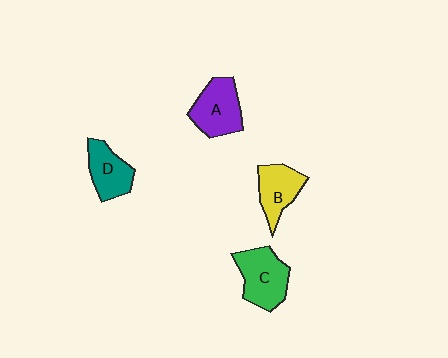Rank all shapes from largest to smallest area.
From largest to smallest: C (green), A (purple), B (yellow), D (teal).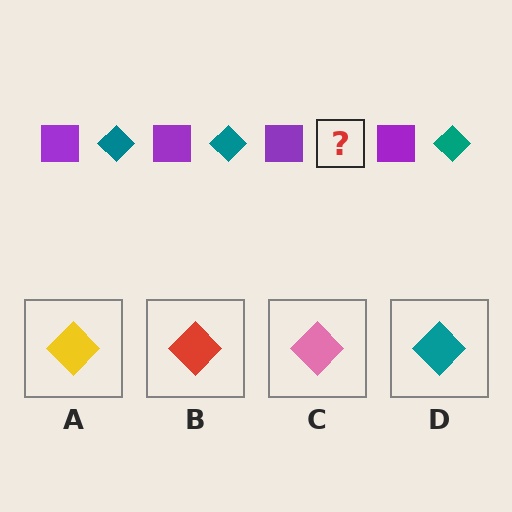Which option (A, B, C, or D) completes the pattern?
D.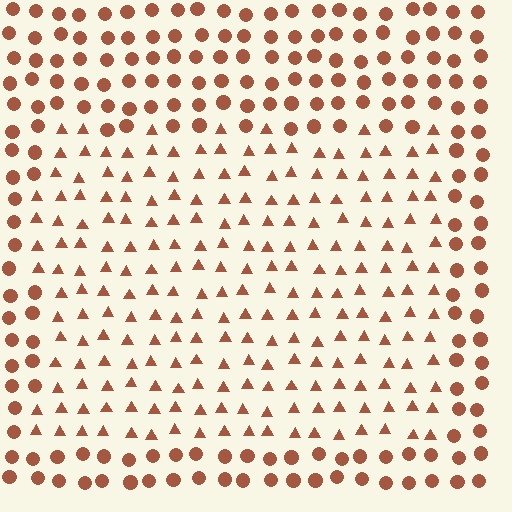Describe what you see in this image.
The image is filled with small brown elements arranged in a uniform grid. A rectangle-shaped region contains triangles, while the surrounding area contains circles. The boundary is defined purely by the change in element shape.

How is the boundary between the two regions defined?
The boundary is defined by a change in element shape: triangles inside vs. circles outside. All elements share the same color and spacing.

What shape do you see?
I see a rectangle.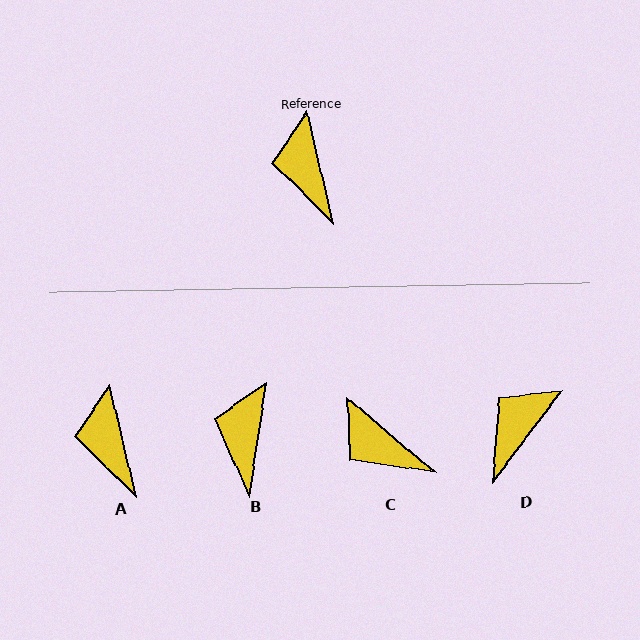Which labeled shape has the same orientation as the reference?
A.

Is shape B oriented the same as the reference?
No, it is off by about 22 degrees.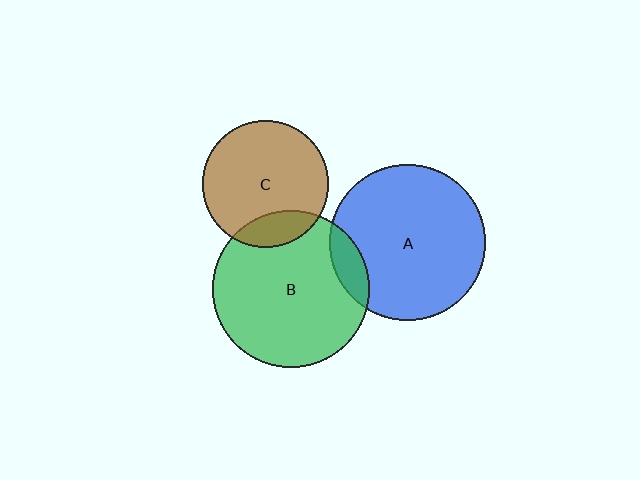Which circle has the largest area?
Circle B (green).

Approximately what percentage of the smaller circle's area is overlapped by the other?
Approximately 15%.